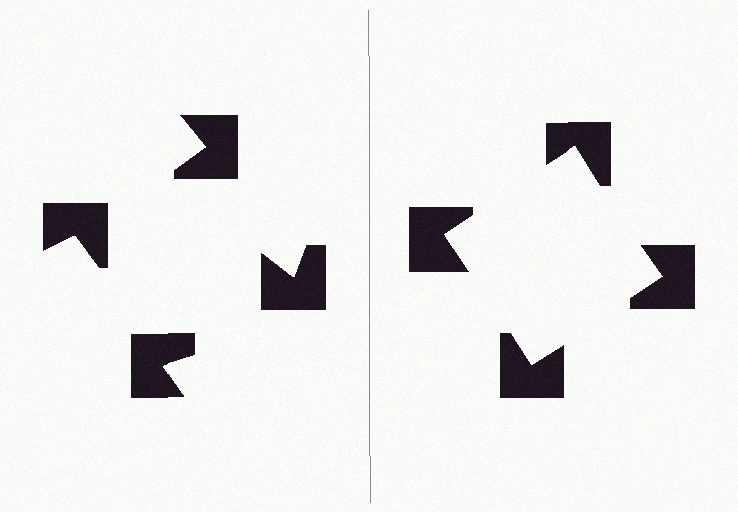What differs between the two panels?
The notched squares are positioned identically on both sides; only the wedge orientations differ. On the right they align to a square; on the left they are misaligned.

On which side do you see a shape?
An illusory square appears on the right side. On the left side the wedge cuts are rotated, so no coherent shape forms.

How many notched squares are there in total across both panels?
8 — 4 on each side.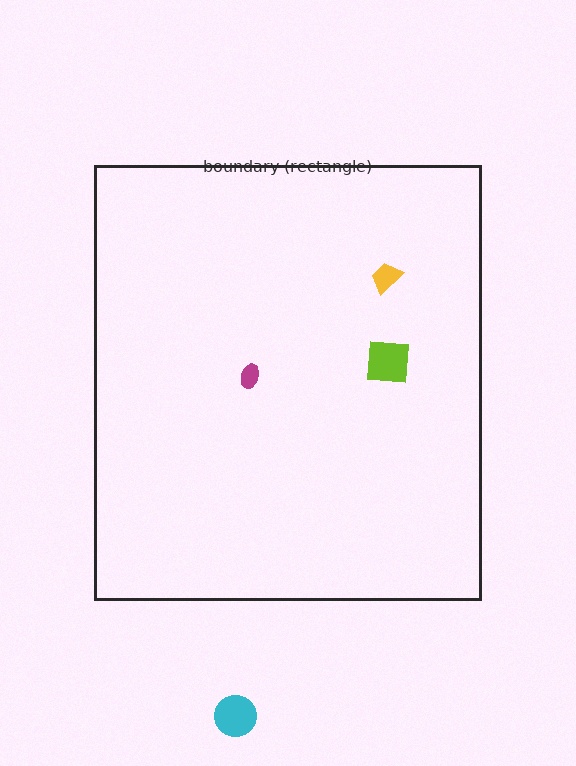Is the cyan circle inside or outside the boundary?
Outside.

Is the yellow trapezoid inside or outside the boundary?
Inside.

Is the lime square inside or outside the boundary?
Inside.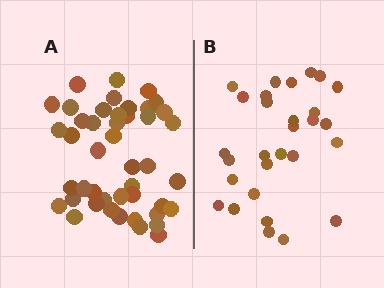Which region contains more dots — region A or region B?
Region A (the left region) has more dots.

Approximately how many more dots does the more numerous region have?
Region A has approximately 15 more dots than region B.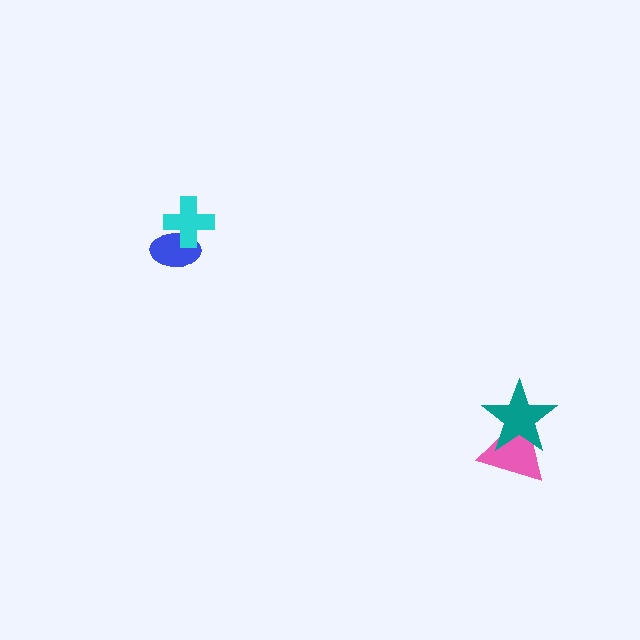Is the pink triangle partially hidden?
Yes, it is partially covered by another shape.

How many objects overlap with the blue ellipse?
1 object overlaps with the blue ellipse.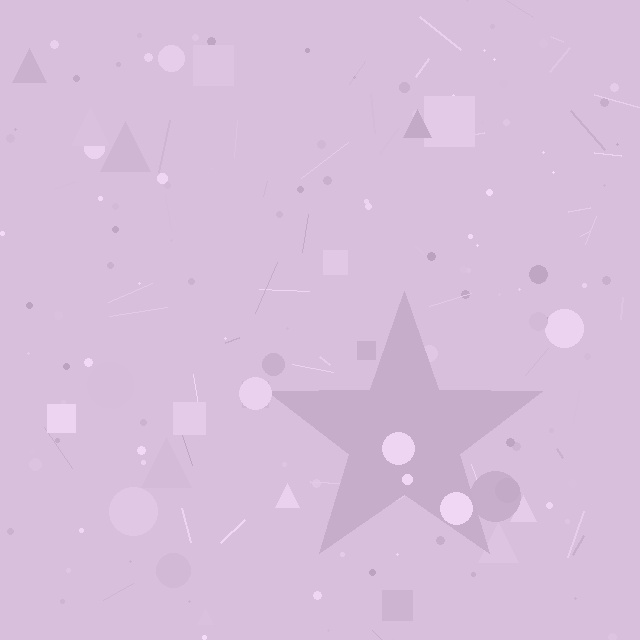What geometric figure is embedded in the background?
A star is embedded in the background.